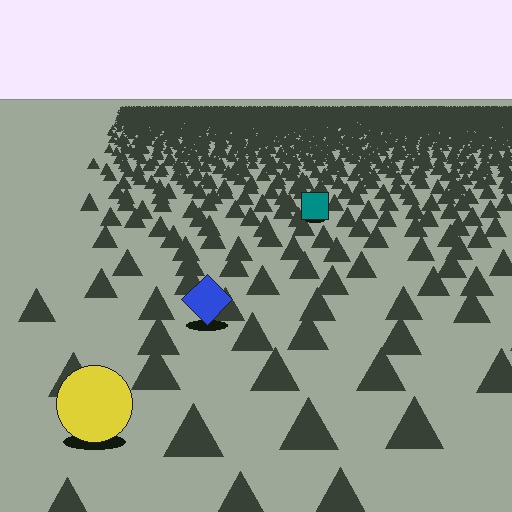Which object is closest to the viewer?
The yellow circle is closest. The texture marks near it are larger and more spread out.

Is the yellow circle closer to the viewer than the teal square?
Yes. The yellow circle is closer — you can tell from the texture gradient: the ground texture is coarser near it.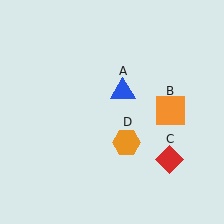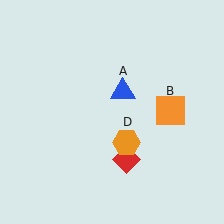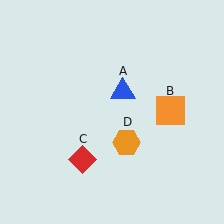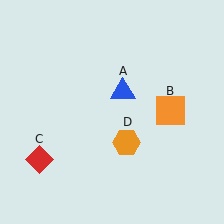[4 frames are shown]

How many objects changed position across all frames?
1 object changed position: red diamond (object C).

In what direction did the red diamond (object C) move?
The red diamond (object C) moved left.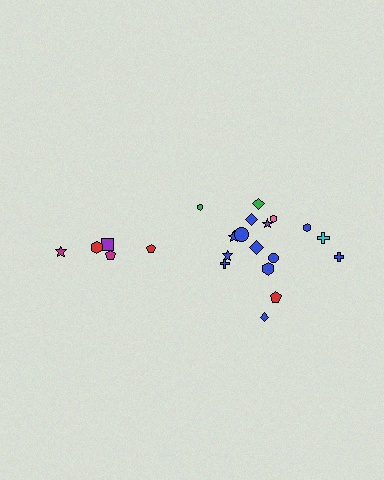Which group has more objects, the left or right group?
The right group.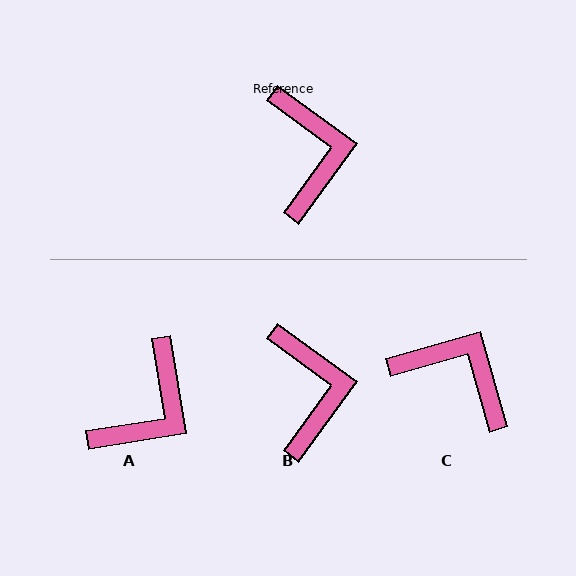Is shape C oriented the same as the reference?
No, it is off by about 52 degrees.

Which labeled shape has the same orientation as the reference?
B.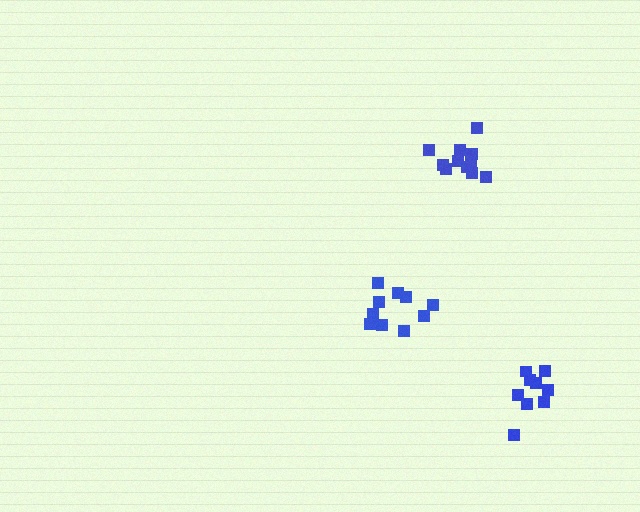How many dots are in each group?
Group 1: 9 dots, Group 2: 12 dots, Group 3: 10 dots (31 total).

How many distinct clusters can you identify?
There are 3 distinct clusters.